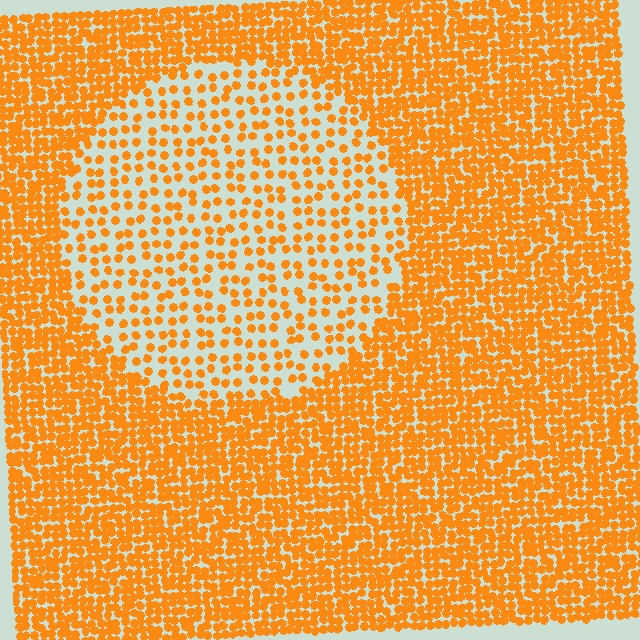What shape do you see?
I see a circle.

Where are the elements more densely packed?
The elements are more densely packed outside the circle boundary.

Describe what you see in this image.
The image contains small orange elements arranged at two different densities. A circle-shaped region is visible where the elements are less densely packed than the surrounding area.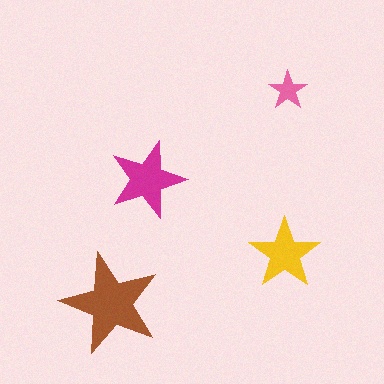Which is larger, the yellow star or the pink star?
The yellow one.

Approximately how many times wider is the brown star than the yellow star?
About 1.5 times wider.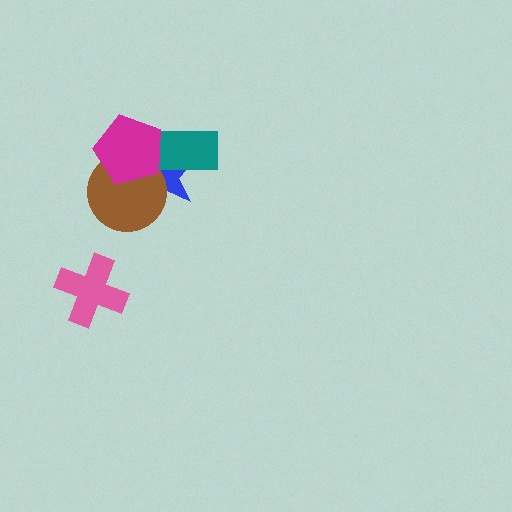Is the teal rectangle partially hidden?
Yes, it is partially covered by another shape.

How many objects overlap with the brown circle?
2 objects overlap with the brown circle.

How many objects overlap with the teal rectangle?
2 objects overlap with the teal rectangle.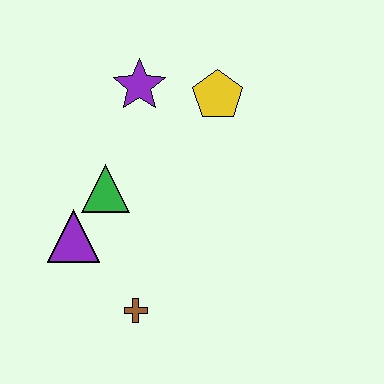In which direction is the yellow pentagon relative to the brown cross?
The yellow pentagon is above the brown cross.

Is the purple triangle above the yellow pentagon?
No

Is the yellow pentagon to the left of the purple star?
No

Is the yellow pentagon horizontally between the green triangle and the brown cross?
No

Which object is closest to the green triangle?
The purple triangle is closest to the green triangle.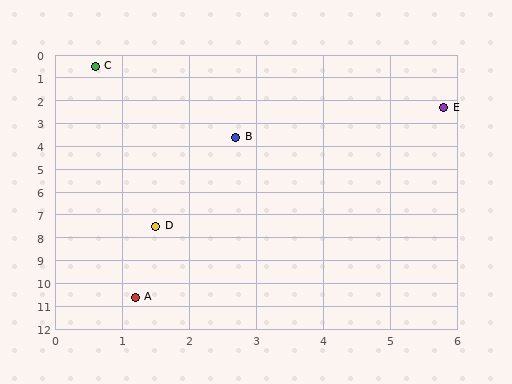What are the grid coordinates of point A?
Point A is at approximately (1.2, 10.6).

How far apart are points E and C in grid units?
Points E and C are about 5.5 grid units apart.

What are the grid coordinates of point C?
Point C is at approximately (0.6, 0.5).